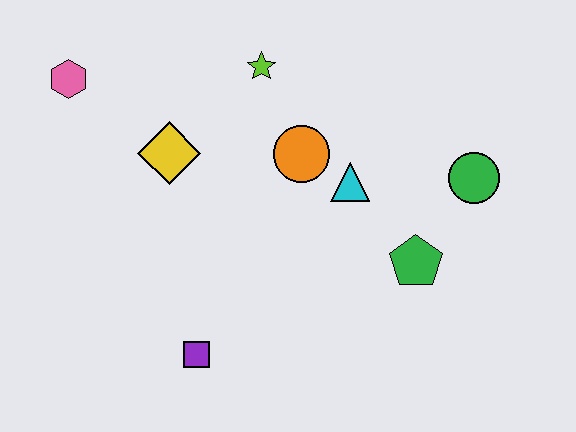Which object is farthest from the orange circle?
The pink hexagon is farthest from the orange circle.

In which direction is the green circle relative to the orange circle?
The green circle is to the right of the orange circle.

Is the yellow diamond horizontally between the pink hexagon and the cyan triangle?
Yes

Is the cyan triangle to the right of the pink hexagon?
Yes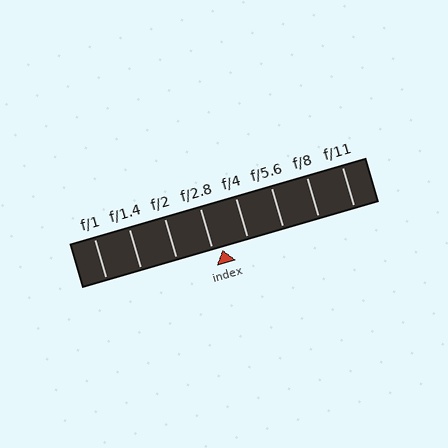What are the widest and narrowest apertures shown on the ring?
The widest aperture shown is f/1 and the narrowest is f/11.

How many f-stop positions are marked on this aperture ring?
There are 8 f-stop positions marked.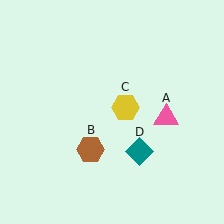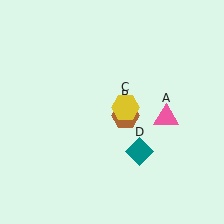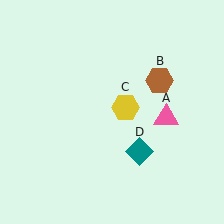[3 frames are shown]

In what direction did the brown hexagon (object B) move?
The brown hexagon (object B) moved up and to the right.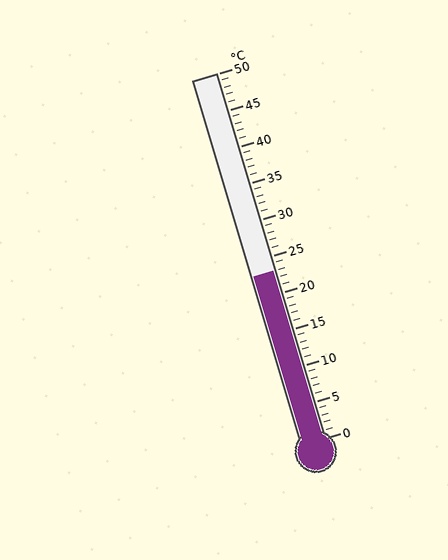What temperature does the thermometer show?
The thermometer shows approximately 23°C.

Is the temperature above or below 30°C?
The temperature is below 30°C.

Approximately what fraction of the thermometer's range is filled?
The thermometer is filled to approximately 45% of its range.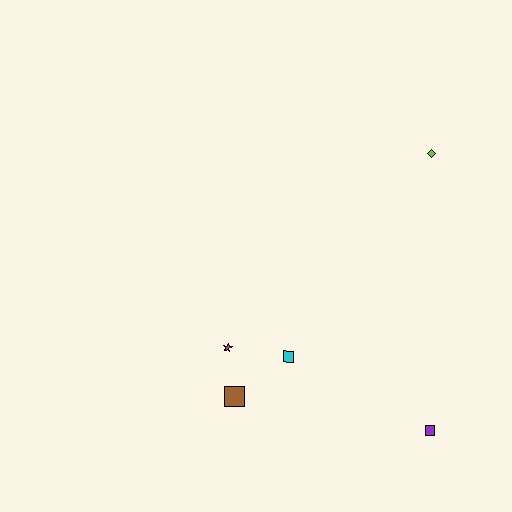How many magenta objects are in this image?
There is 1 magenta object.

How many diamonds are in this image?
There is 1 diamond.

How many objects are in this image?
There are 5 objects.